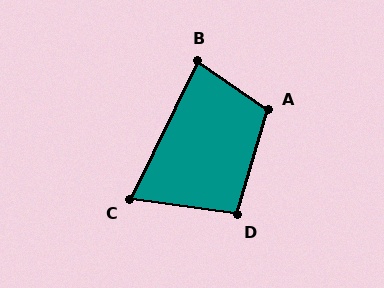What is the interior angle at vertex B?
Approximately 82 degrees (acute).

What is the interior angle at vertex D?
Approximately 98 degrees (obtuse).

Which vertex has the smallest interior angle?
C, at approximately 71 degrees.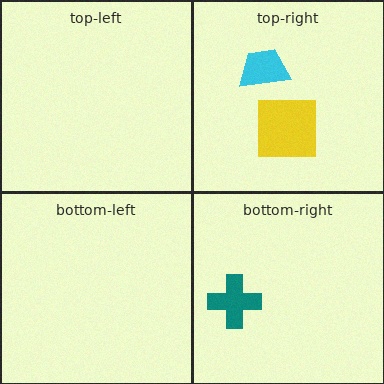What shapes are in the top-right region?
The yellow square, the cyan trapezoid.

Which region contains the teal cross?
The bottom-right region.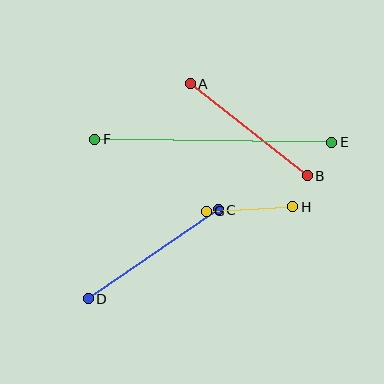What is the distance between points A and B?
The distance is approximately 149 pixels.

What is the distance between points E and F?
The distance is approximately 237 pixels.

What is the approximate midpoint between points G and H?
The midpoint is at approximately (250, 209) pixels.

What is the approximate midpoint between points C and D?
The midpoint is at approximately (153, 254) pixels.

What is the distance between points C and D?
The distance is approximately 158 pixels.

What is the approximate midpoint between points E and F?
The midpoint is at approximately (213, 141) pixels.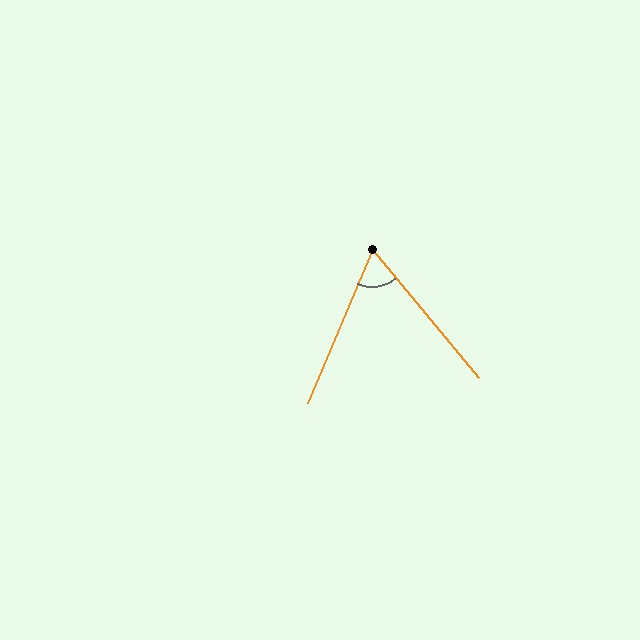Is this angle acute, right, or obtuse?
It is acute.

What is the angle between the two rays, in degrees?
Approximately 63 degrees.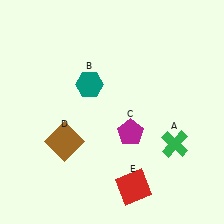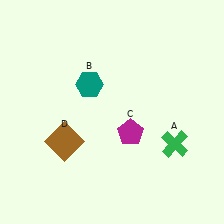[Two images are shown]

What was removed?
The red square (E) was removed in Image 2.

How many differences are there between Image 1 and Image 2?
There is 1 difference between the two images.